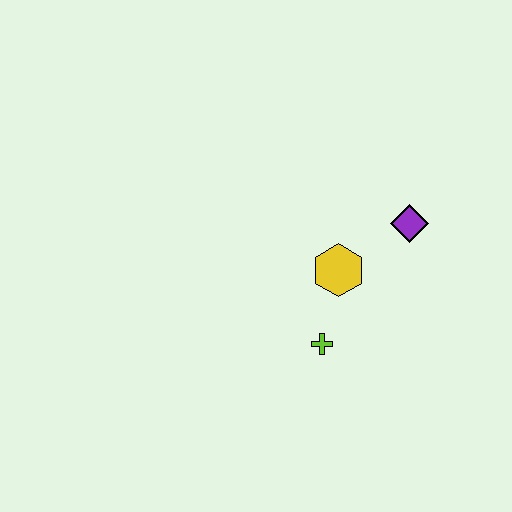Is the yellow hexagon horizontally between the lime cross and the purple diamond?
Yes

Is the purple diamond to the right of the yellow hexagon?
Yes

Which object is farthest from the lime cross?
The purple diamond is farthest from the lime cross.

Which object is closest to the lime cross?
The yellow hexagon is closest to the lime cross.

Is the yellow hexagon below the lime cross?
No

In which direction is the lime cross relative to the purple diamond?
The lime cross is below the purple diamond.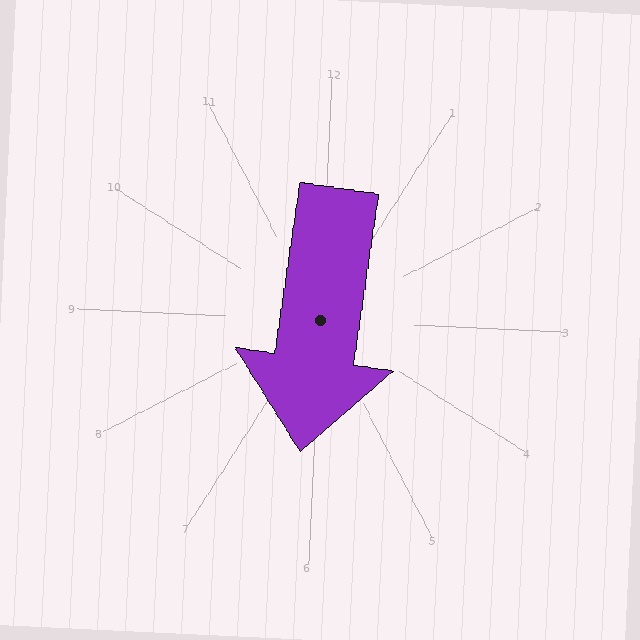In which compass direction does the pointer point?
South.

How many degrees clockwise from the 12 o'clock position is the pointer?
Approximately 186 degrees.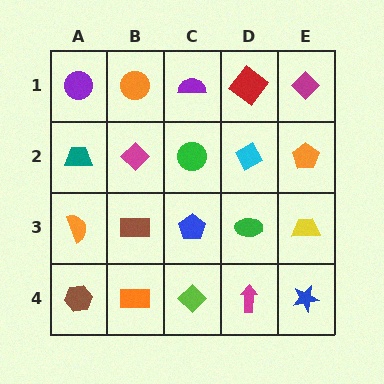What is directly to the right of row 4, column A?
An orange rectangle.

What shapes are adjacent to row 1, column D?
A cyan diamond (row 2, column D), a purple semicircle (row 1, column C), a magenta diamond (row 1, column E).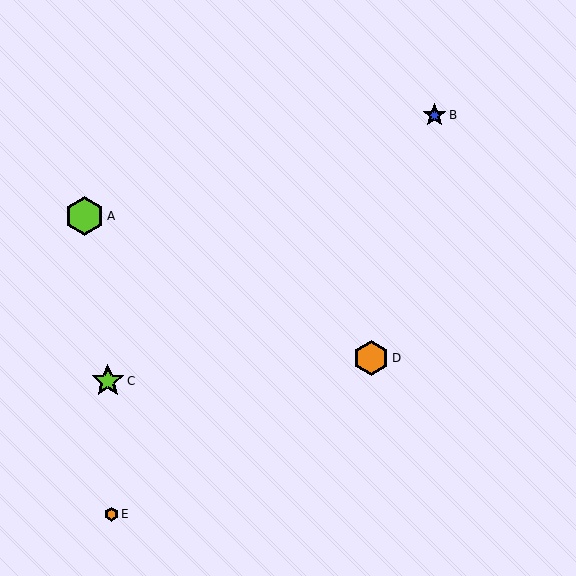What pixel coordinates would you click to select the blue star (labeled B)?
Click at (434, 115) to select the blue star B.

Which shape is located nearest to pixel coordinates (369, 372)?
The orange hexagon (labeled D) at (371, 358) is nearest to that location.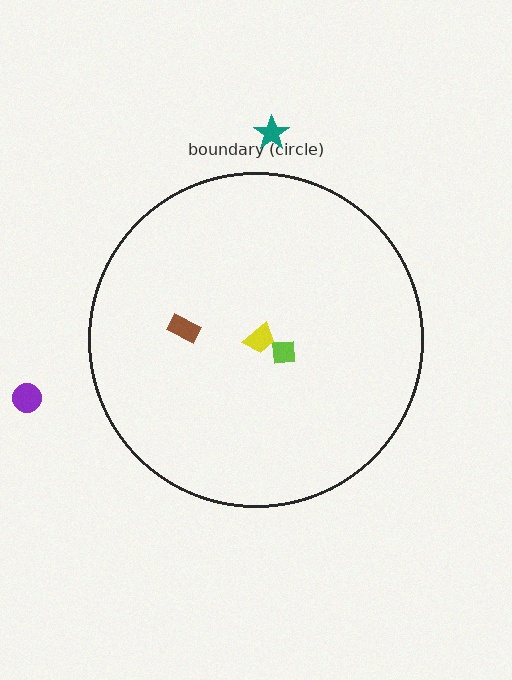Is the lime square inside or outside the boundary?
Inside.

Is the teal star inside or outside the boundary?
Outside.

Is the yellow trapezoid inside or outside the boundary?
Inside.